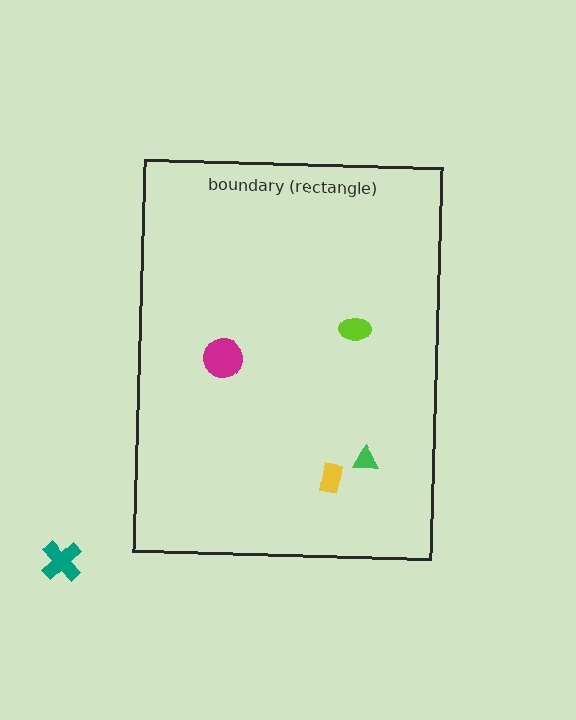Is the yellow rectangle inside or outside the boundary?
Inside.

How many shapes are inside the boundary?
4 inside, 1 outside.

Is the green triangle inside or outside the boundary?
Inside.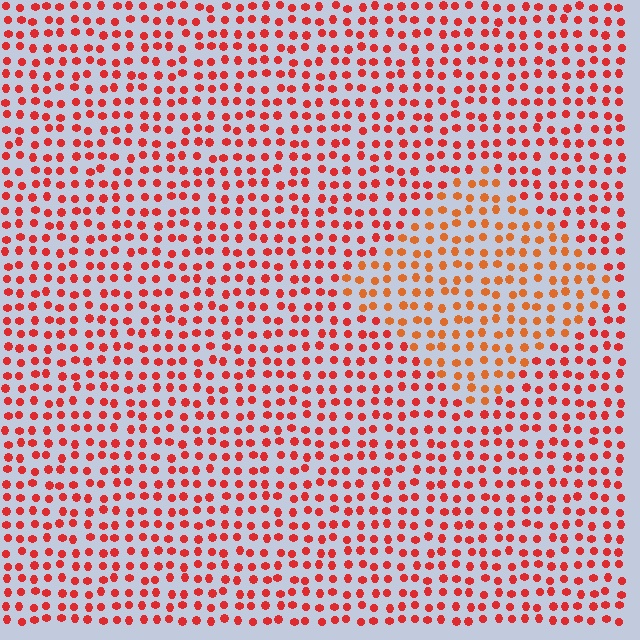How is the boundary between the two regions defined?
The boundary is defined purely by a slight shift in hue (about 23 degrees). Spacing, size, and orientation are identical on both sides.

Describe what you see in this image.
The image is filled with small red elements in a uniform arrangement. A diamond-shaped region is visible where the elements are tinted to a slightly different hue, forming a subtle color boundary.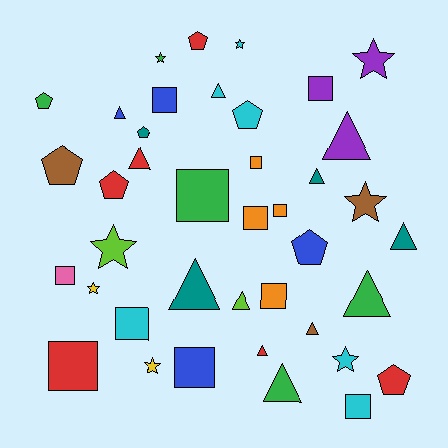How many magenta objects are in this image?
There are no magenta objects.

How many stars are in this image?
There are 8 stars.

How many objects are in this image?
There are 40 objects.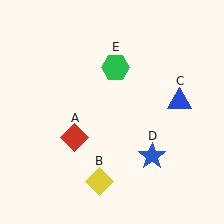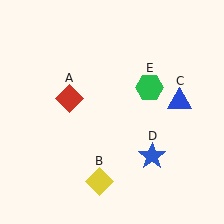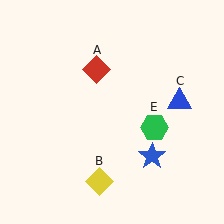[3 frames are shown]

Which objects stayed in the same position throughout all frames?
Yellow diamond (object B) and blue triangle (object C) and blue star (object D) remained stationary.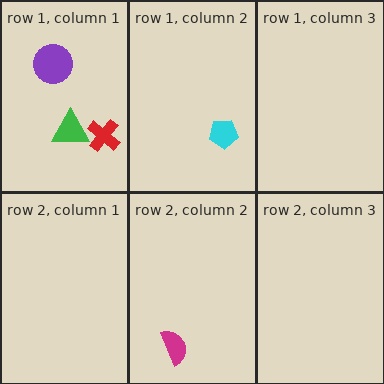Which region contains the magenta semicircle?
The row 2, column 2 region.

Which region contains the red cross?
The row 1, column 1 region.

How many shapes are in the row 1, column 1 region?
3.